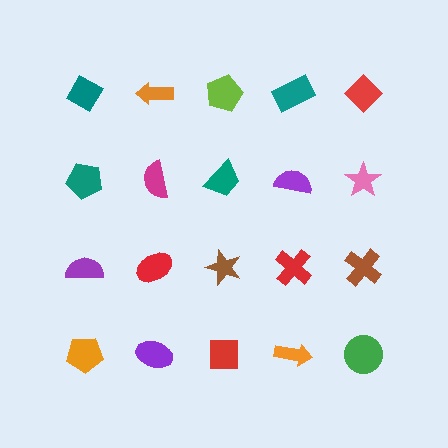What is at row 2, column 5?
A pink star.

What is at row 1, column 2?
An orange arrow.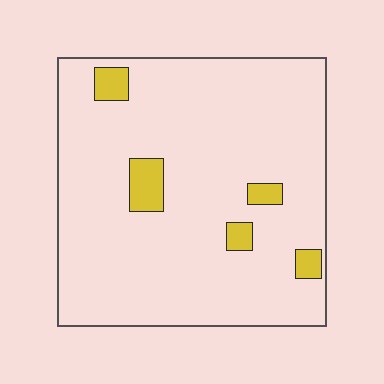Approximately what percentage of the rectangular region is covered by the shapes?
Approximately 5%.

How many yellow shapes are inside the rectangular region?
5.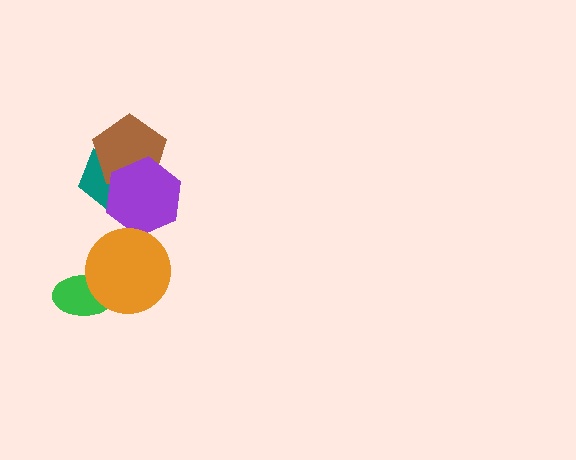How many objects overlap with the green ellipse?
1 object overlaps with the green ellipse.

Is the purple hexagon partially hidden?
No, no other shape covers it.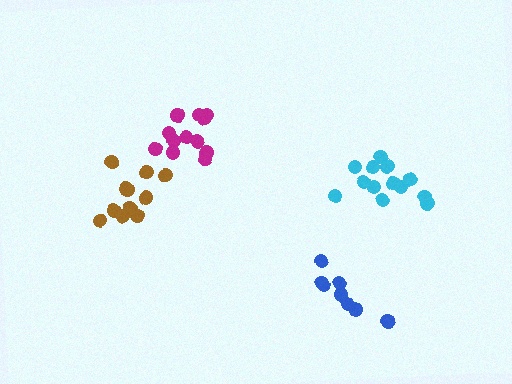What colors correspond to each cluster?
The clusters are colored: blue, cyan, brown, magenta.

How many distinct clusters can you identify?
There are 4 distinct clusters.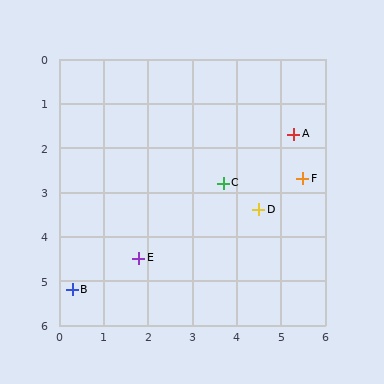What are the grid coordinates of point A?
Point A is at approximately (5.3, 1.7).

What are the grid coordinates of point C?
Point C is at approximately (3.7, 2.8).